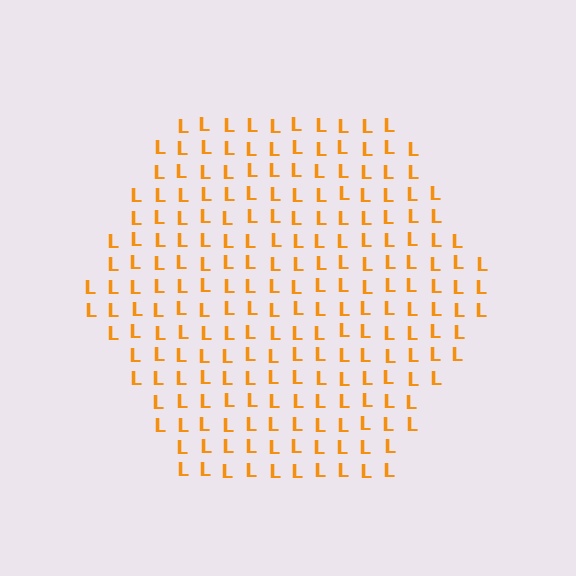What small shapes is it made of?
It is made of small letter L's.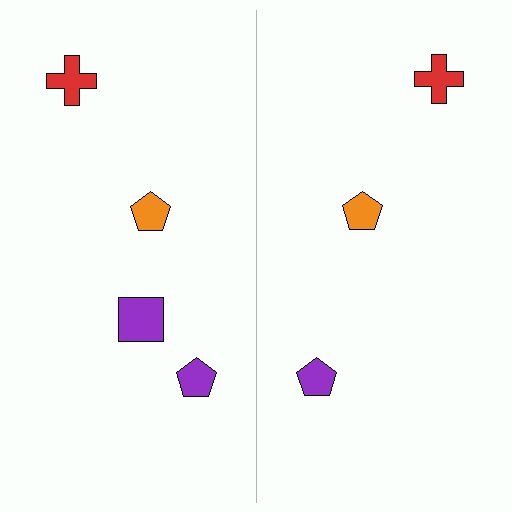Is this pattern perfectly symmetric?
No, the pattern is not perfectly symmetric. A purple square is missing from the right side.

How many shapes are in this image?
There are 7 shapes in this image.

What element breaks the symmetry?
A purple square is missing from the right side.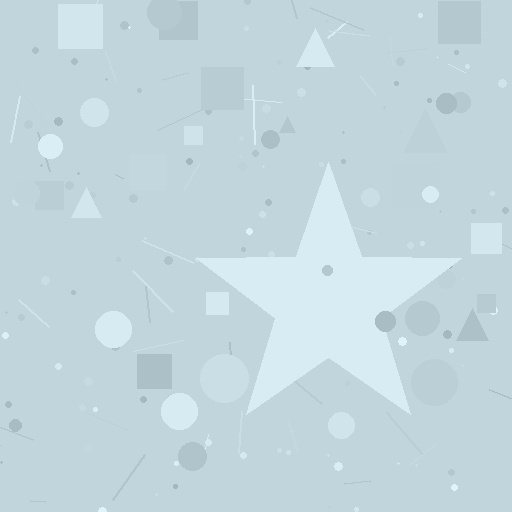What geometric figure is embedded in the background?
A star is embedded in the background.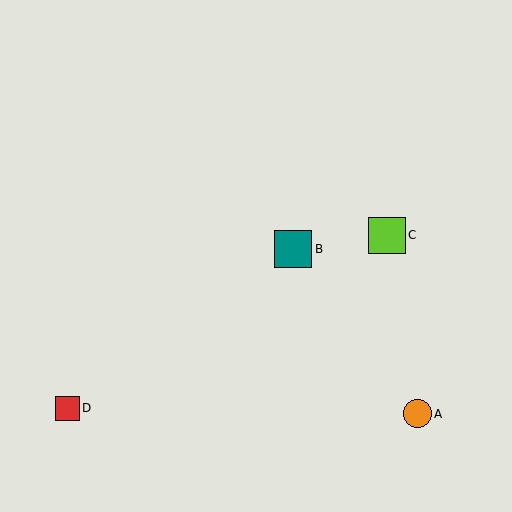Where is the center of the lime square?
The center of the lime square is at (387, 235).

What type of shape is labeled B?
Shape B is a teal square.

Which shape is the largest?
The teal square (labeled B) is the largest.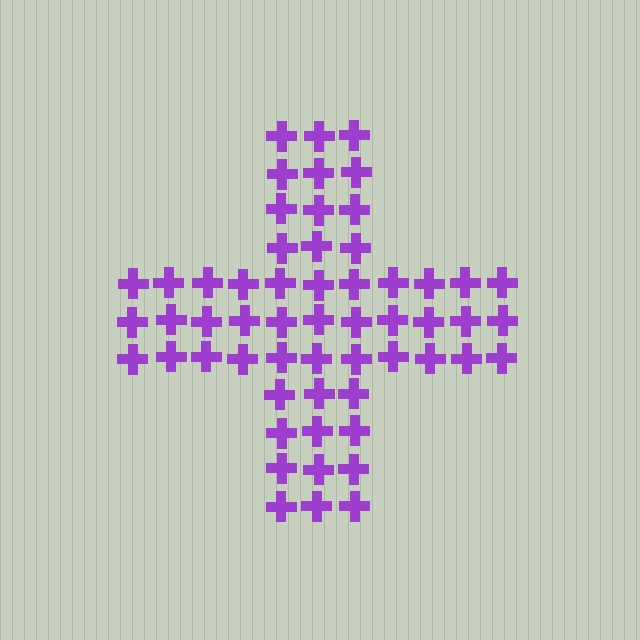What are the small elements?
The small elements are crosses.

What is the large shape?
The large shape is a cross.